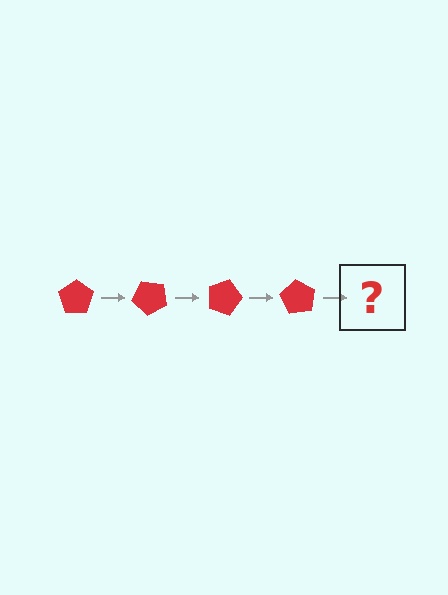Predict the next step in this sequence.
The next step is a red pentagon rotated 180 degrees.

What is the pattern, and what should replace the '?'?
The pattern is that the pentagon rotates 45 degrees each step. The '?' should be a red pentagon rotated 180 degrees.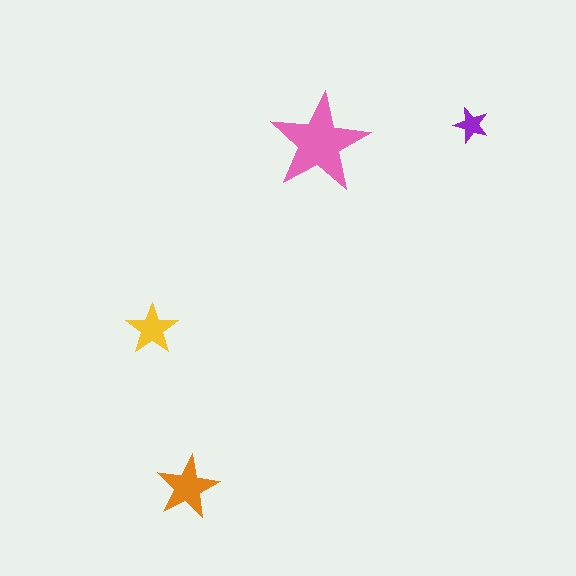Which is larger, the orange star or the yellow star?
The orange one.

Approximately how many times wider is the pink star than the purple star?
About 3 times wider.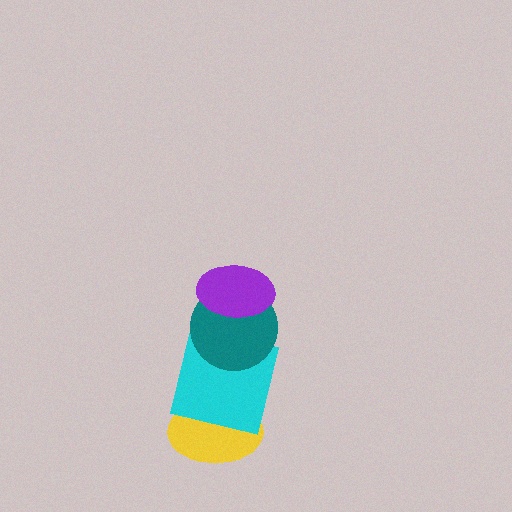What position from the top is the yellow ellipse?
The yellow ellipse is 4th from the top.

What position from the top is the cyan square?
The cyan square is 3rd from the top.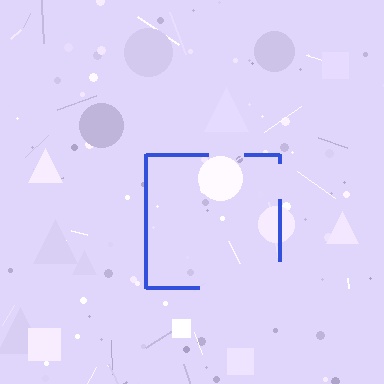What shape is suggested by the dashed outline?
The dashed outline suggests a square.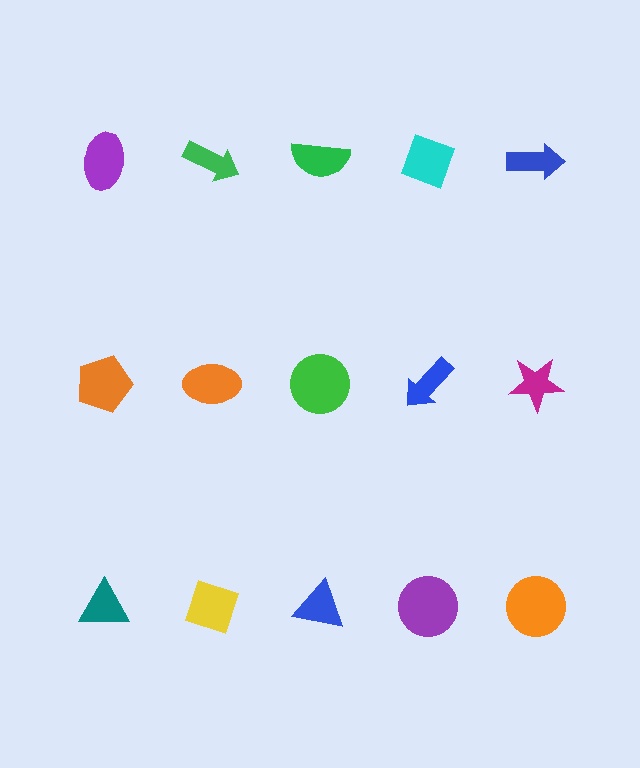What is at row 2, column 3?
A green circle.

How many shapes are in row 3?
5 shapes.